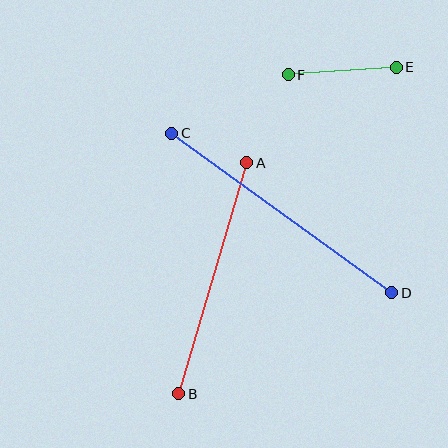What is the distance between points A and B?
The distance is approximately 241 pixels.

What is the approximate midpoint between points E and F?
The midpoint is at approximately (342, 71) pixels.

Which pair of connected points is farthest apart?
Points C and D are farthest apart.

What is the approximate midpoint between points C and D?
The midpoint is at approximately (282, 213) pixels.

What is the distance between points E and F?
The distance is approximately 108 pixels.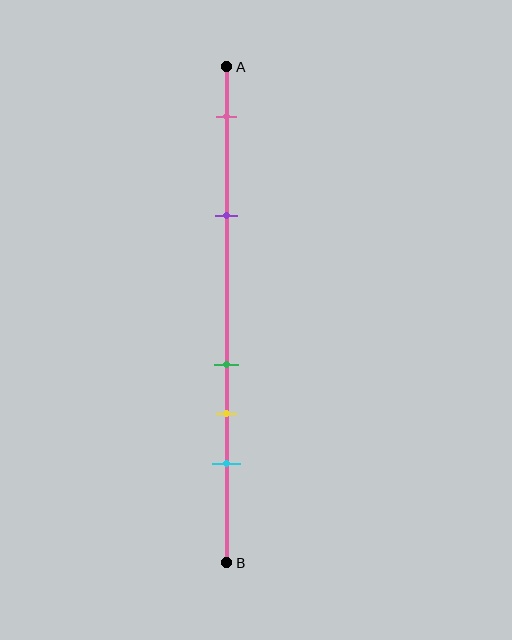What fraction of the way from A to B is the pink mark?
The pink mark is approximately 10% (0.1) of the way from A to B.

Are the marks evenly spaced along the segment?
No, the marks are not evenly spaced.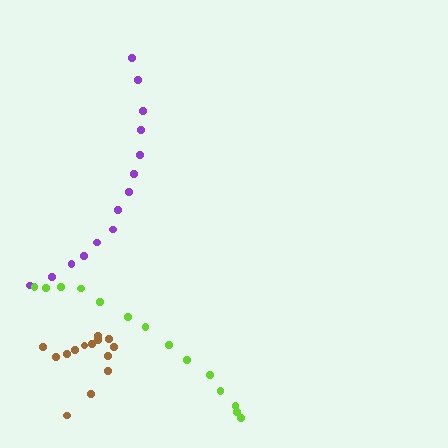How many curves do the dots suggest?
There are 3 distinct paths.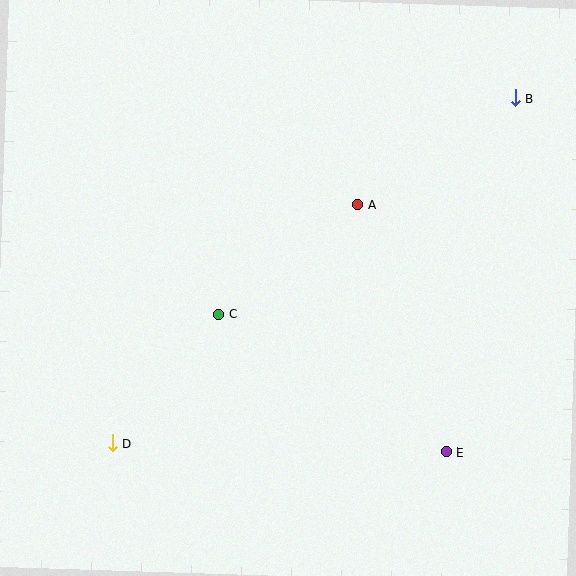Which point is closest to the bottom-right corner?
Point E is closest to the bottom-right corner.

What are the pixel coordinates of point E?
Point E is at (446, 452).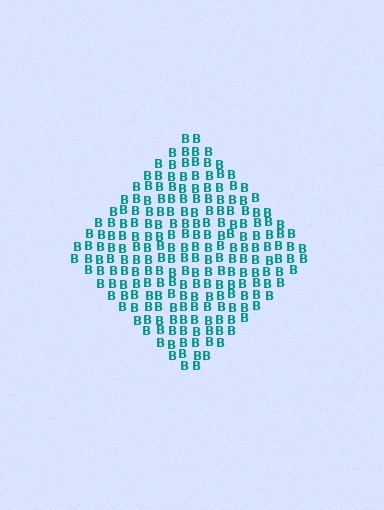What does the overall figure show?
The overall figure shows a diamond.